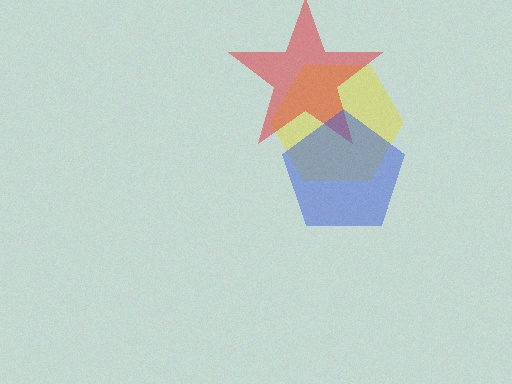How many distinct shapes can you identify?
There are 3 distinct shapes: a yellow hexagon, a red star, a blue pentagon.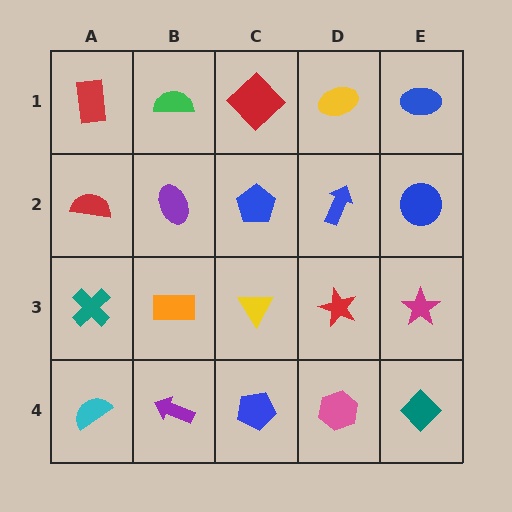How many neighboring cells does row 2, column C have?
4.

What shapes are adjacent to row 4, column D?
A red star (row 3, column D), a blue pentagon (row 4, column C), a teal diamond (row 4, column E).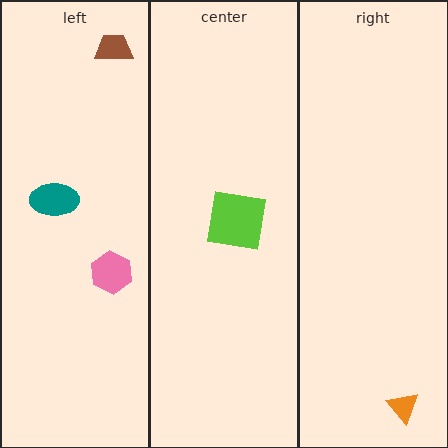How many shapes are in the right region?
1.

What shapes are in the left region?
The teal ellipse, the brown trapezoid, the pink hexagon.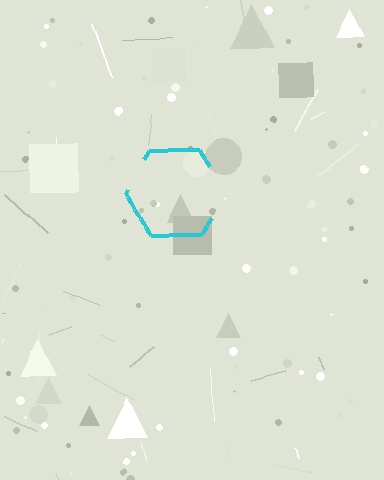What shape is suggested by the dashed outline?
The dashed outline suggests a hexagon.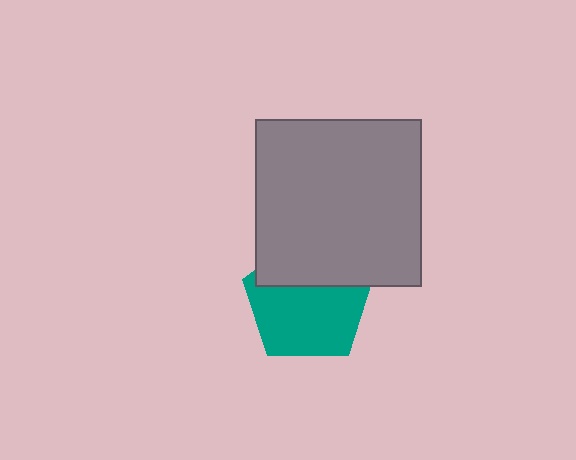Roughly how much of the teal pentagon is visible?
About half of it is visible (roughly 64%).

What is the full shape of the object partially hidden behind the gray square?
The partially hidden object is a teal pentagon.